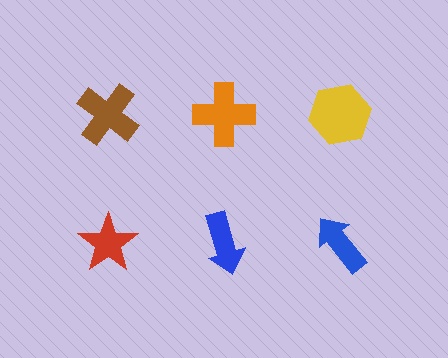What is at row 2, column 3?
A blue arrow.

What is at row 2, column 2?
A blue arrow.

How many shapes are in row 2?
3 shapes.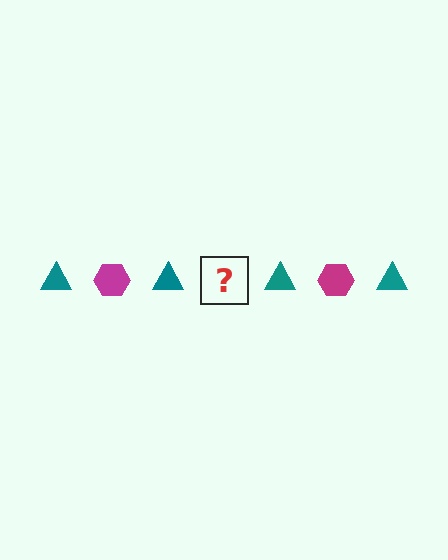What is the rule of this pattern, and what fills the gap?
The rule is that the pattern alternates between teal triangle and magenta hexagon. The gap should be filled with a magenta hexagon.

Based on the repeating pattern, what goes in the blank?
The blank should be a magenta hexagon.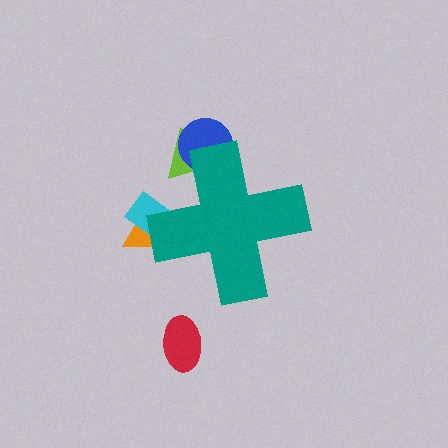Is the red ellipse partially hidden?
No, the red ellipse is fully visible.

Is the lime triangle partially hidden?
Yes, the lime triangle is partially hidden behind the teal cross.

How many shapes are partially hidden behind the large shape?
4 shapes are partially hidden.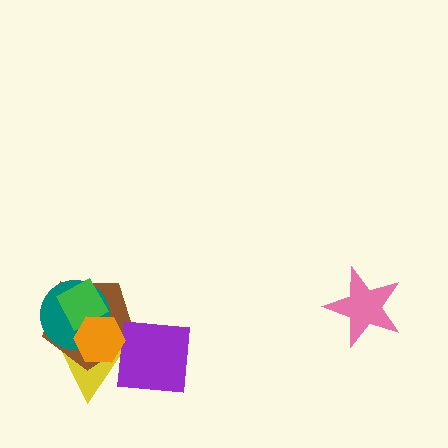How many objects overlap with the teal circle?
4 objects overlap with the teal circle.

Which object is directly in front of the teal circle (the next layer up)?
The green diamond is directly in front of the teal circle.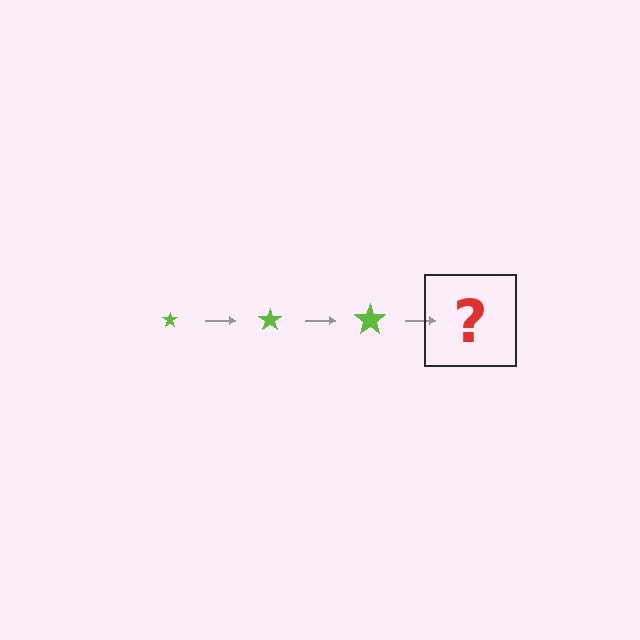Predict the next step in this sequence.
The next step is a lime star, larger than the previous one.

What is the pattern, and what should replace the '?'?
The pattern is that the star gets progressively larger each step. The '?' should be a lime star, larger than the previous one.